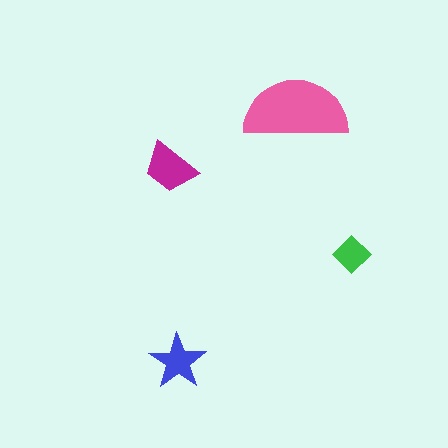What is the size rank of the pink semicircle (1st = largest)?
1st.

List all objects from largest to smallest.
The pink semicircle, the magenta trapezoid, the blue star, the green diamond.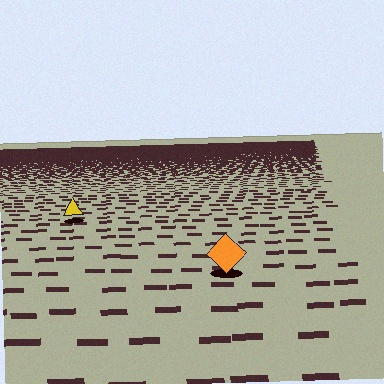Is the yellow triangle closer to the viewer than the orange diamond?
No. The orange diamond is closer — you can tell from the texture gradient: the ground texture is coarser near it.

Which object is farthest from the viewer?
The yellow triangle is farthest from the viewer. It appears smaller and the ground texture around it is denser.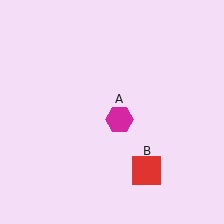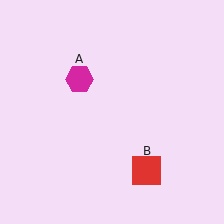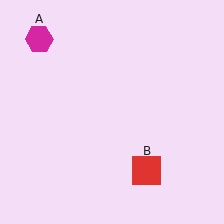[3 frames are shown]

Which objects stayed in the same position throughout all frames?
Red square (object B) remained stationary.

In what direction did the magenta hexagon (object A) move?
The magenta hexagon (object A) moved up and to the left.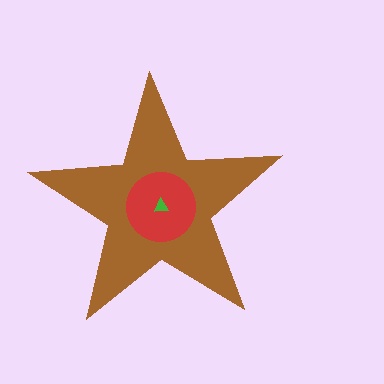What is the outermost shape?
The brown star.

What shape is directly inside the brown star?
The red circle.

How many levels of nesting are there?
3.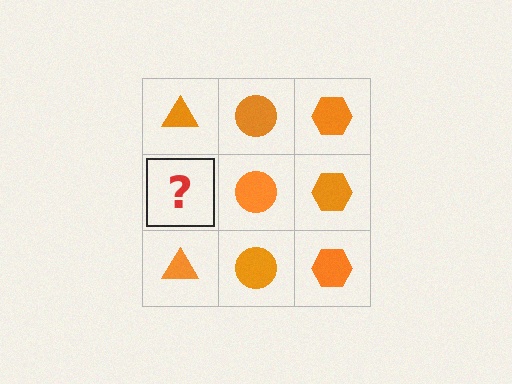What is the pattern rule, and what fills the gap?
The rule is that each column has a consistent shape. The gap should be filled with an orange triangle.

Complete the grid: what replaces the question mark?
The question mark should be replaced with an orange triangle.